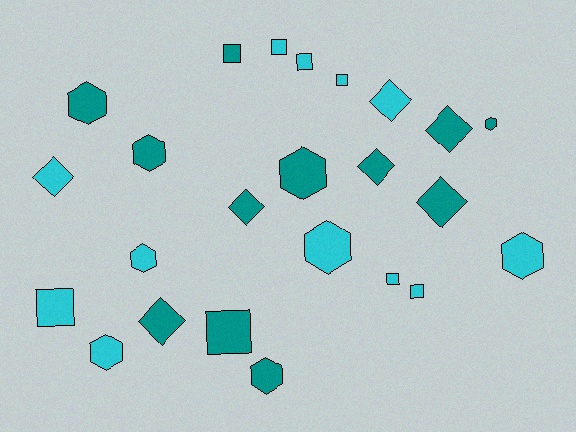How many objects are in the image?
There are 24 objects.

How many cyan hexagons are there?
There are 4 cyan hexagons.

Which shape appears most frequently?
Hexagon, with 9 objects.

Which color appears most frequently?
Teal, with 12 objects.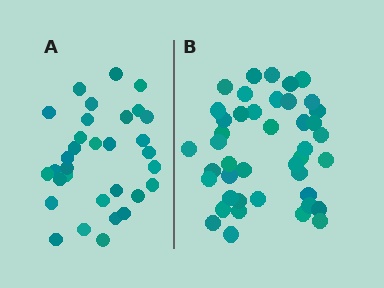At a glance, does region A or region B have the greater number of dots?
Region B (the right region) has more dots.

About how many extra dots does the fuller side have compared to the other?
Region B has roughly 12 or so more dots than region A.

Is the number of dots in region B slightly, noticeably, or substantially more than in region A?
Region B has noticeably more, but not dramatically so. The ratio is roughly 1.3 to 1.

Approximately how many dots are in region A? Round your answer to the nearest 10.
About 30 dots. (The exact count is 32, which rounds to 30.)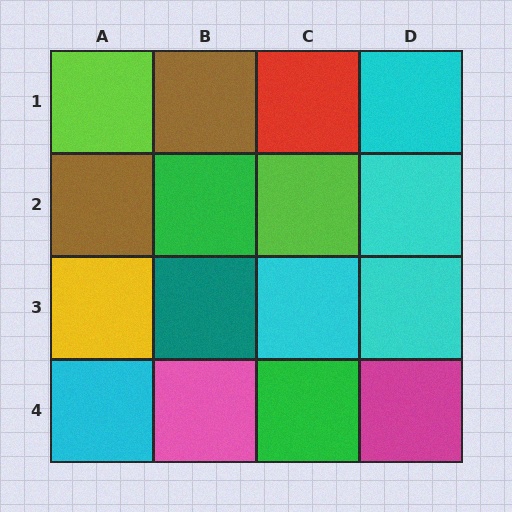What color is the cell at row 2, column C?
Lime.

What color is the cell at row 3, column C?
Cyan.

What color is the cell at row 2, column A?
Brown.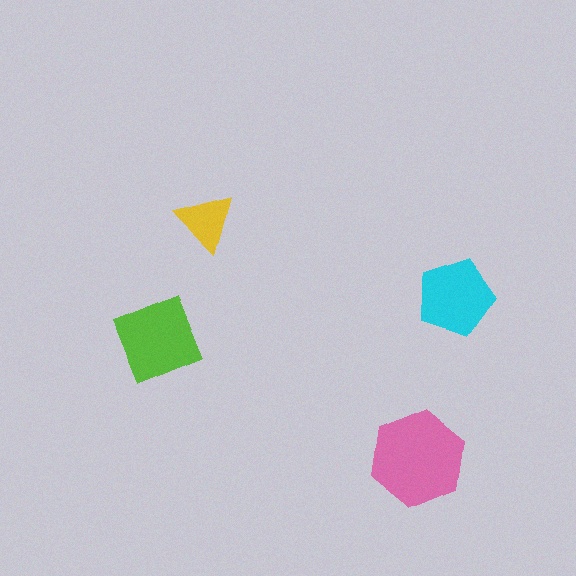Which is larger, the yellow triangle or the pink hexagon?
The pink hexagon.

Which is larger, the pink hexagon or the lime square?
The pink hexagon.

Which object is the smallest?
The yellow triangle.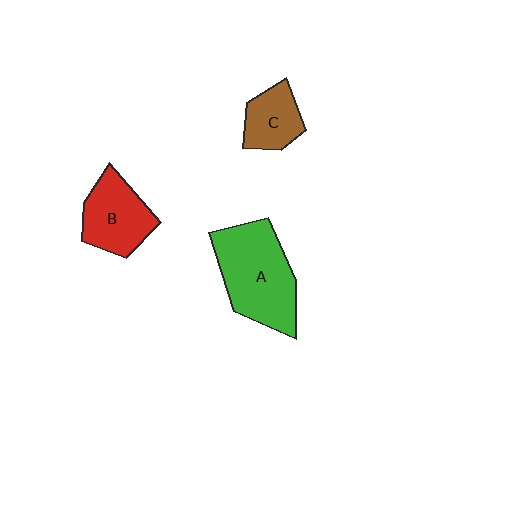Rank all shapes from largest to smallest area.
From largest to smallest: A (green), B (red), C (brown).